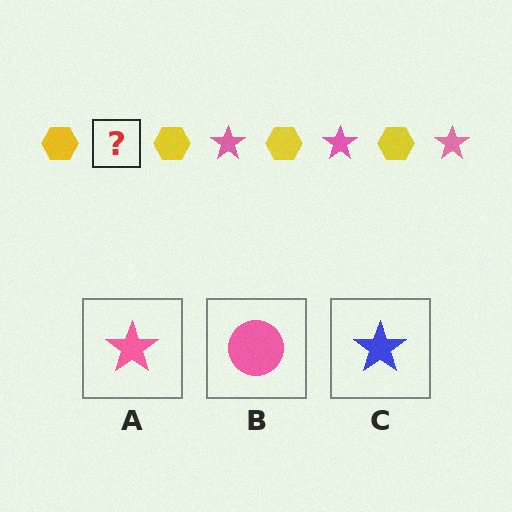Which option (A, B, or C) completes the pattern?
A.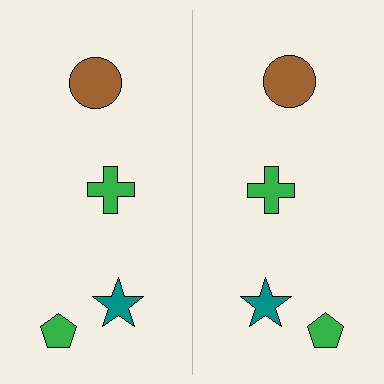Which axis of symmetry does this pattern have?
The pattern has a vertical axis of symmetry running through the center of the image.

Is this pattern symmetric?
Yes, this pattern has bilateral (reflection) symmetry.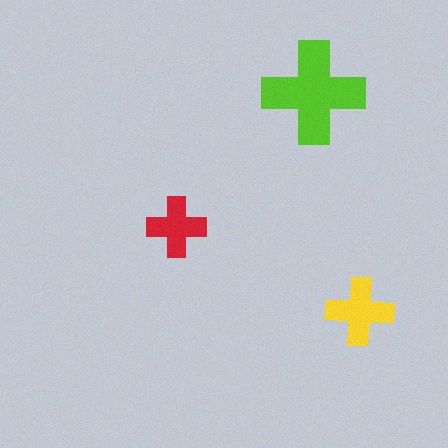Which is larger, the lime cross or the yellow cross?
The lime one.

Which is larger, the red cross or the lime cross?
The lime one.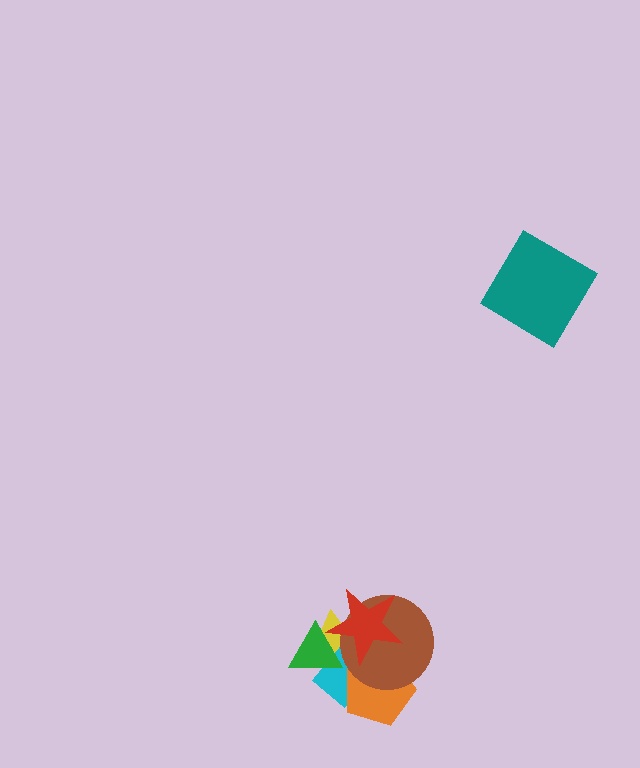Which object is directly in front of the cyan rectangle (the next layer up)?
The green triangle is directly in front of the cyan rectangle.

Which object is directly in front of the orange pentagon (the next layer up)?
The brown circle is directly in front of the orange pentagon.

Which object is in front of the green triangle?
The red star is in front of the green triangle.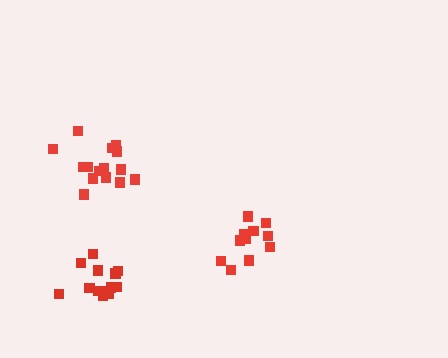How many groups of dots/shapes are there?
There are 3 groups.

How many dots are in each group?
Group 1: 15 dots, Group 2: 11 dots, Group 3: 15 dots (41 total).